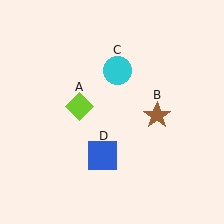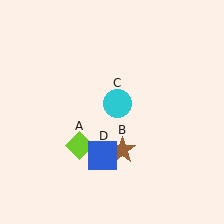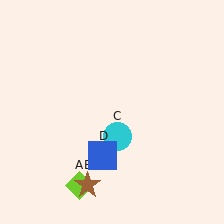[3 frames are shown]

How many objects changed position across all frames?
3 objects changed position: lime diamond (object A), brown star (object B), cyan circle (object C).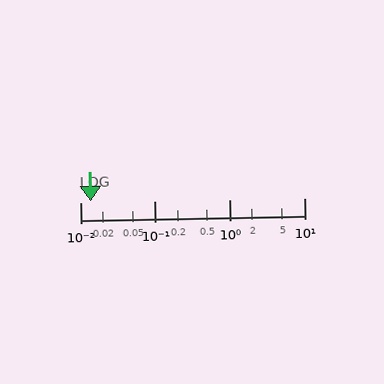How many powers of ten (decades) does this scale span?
The scale spans 3 decades, from 0.01 to 10.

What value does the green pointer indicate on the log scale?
The pointer indicates approximately 0.014.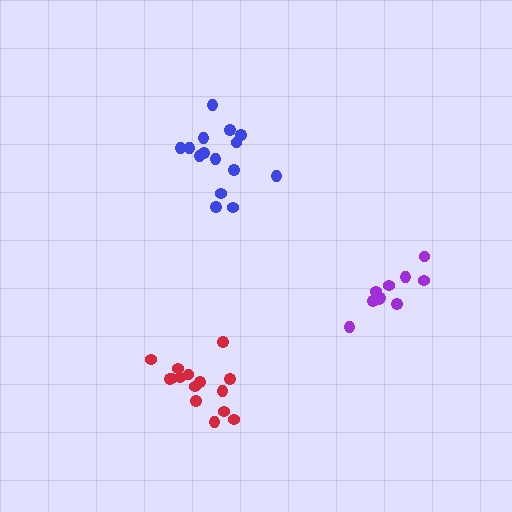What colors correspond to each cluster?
The clusters are colored: red, blue, purple.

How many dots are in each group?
Group 1: 15 dots, Group 2: 15 dots, Group 3: 10 dots (40 total).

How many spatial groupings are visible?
There are 3 spatial groupings.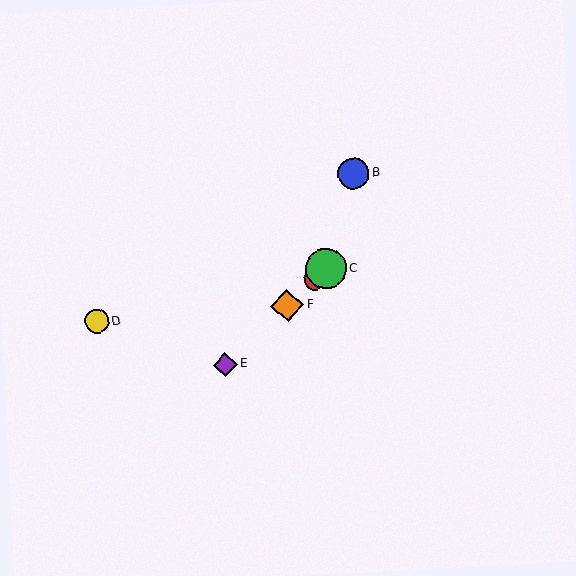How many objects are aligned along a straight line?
4 objects (A, C, E, F) are aligned along a straight line.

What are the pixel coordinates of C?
Object C is at (326, 269).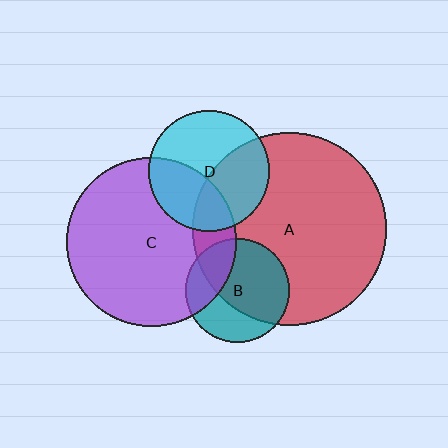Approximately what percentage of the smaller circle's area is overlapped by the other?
Approximately 35%.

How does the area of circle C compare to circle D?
Approximately 2.0 times.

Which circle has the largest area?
Circle A (red).